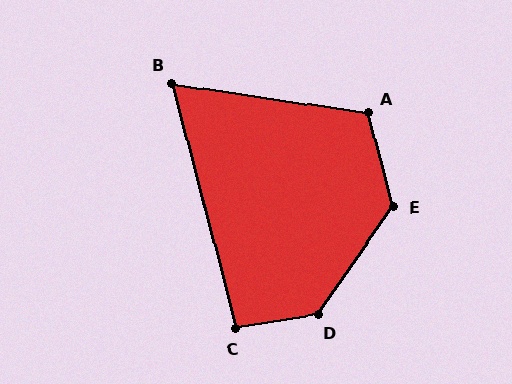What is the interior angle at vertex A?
Approximately 113 degrees (obtuse).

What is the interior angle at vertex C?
Approximately 95 degrees (obtuse).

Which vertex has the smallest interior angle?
B, at approximately 67 degrees.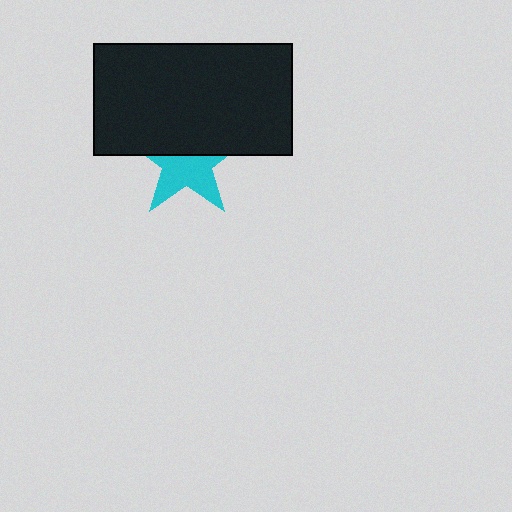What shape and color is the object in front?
The object in front is a black rectangle.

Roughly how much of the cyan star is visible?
About half of it is visible (roughly 53%).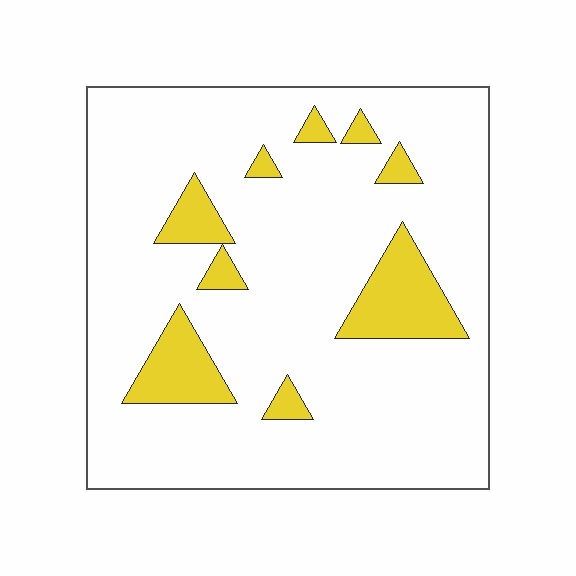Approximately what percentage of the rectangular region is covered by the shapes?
Approximately 15%.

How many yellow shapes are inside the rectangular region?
9.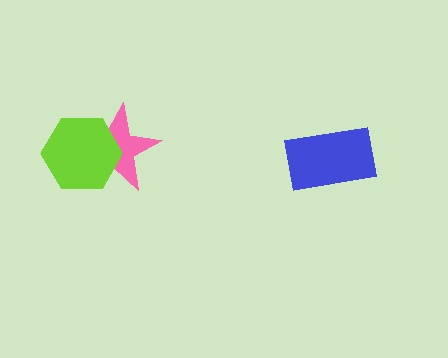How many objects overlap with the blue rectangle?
0 objects overlap with the blue rectangle.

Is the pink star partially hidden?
Yes, it is partially covered by another shape.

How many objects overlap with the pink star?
1 object overlaps with the pink star.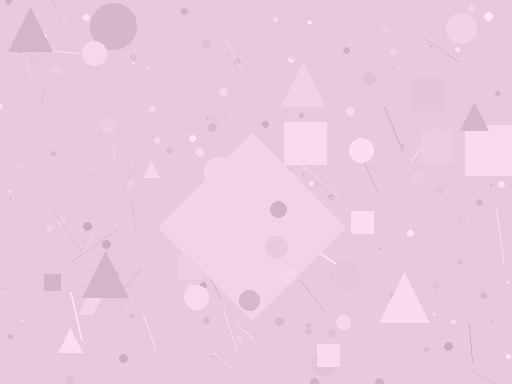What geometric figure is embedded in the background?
A diamond is embedded in the background.